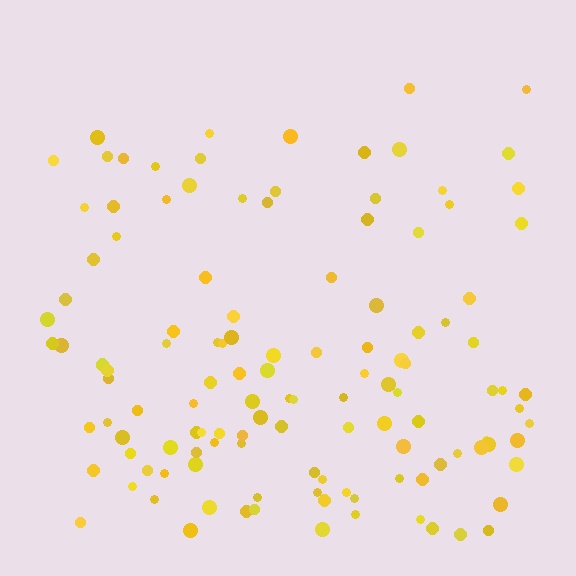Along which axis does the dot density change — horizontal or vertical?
Vertical.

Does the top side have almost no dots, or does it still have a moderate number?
Still a moderate number, just noticeably fewer than the bottom.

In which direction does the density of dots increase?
From top to bottom, with the bottom side densest.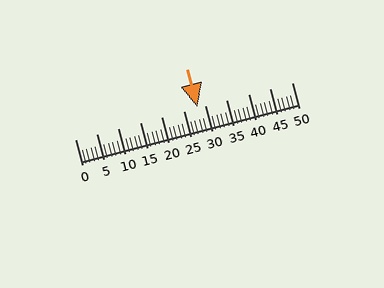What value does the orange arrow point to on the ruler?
The orange arrow points to approximately 28.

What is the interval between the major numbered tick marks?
The major tick marks are spaced 5 units apart.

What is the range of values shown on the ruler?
The ruler shows values from 0 to 50.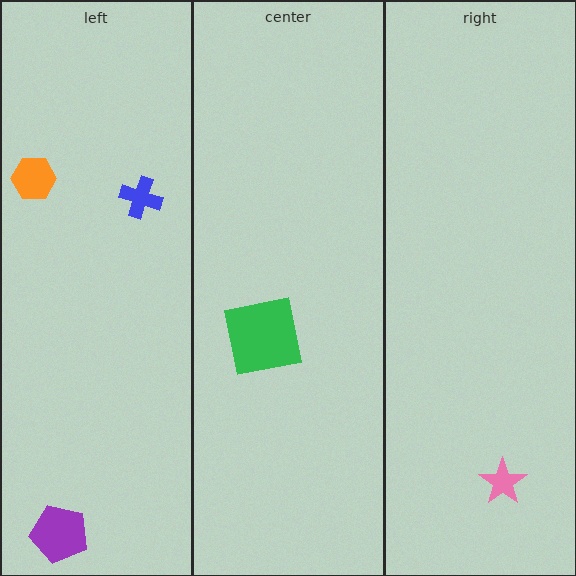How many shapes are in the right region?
1.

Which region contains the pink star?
The right region.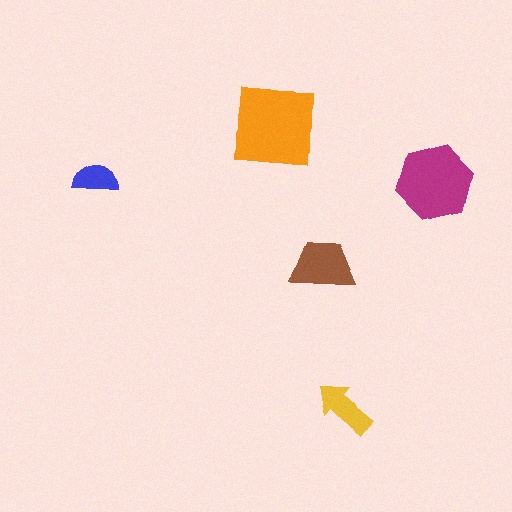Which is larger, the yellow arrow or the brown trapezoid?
The brown trapezoid.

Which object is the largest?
The orange square.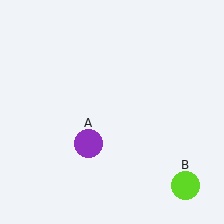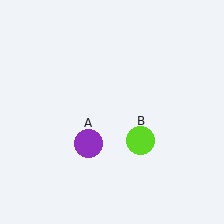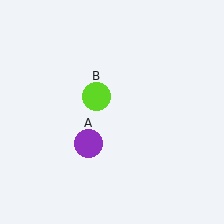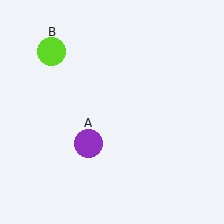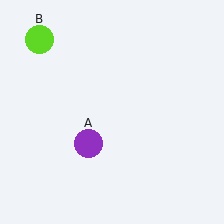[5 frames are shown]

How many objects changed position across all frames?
1 object changed position: lime circle (object B).